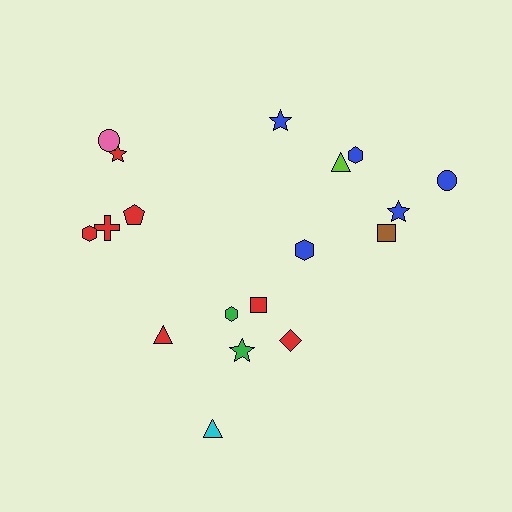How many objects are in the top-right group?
There are 7 objects.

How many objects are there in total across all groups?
There are 18 objects.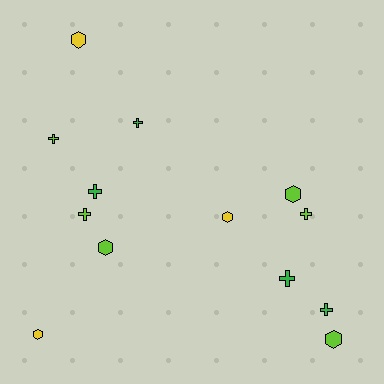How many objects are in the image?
There are 13 objects.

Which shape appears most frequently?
Cross, with 7 objects.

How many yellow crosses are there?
There are no yellow crosses.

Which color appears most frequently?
Lime, with 6 objects.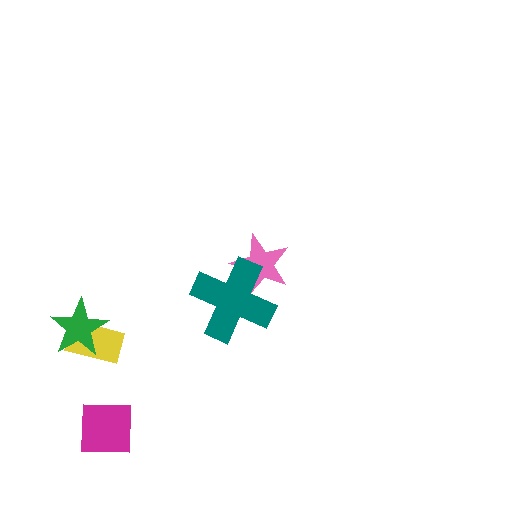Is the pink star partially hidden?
Yes, it is partially covered by another shape.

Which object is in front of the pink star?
The teal cross is in front of the pink star.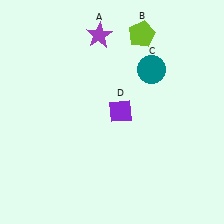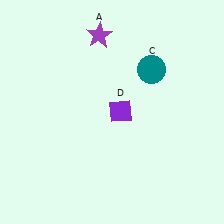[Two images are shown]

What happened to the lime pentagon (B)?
The lime pentagon (B) was removed in Image 2. It was in the top-right area of Image 1.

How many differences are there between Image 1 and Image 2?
There is 1 difference between the two images.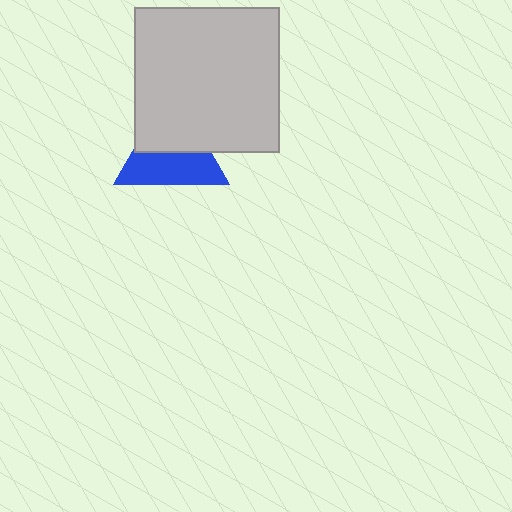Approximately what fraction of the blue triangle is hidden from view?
Roughly 47% of the blue triangle is hidden behind the light gray square.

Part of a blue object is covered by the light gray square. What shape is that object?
It is a triangle.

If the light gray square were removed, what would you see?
You would see the complete blue triangle.